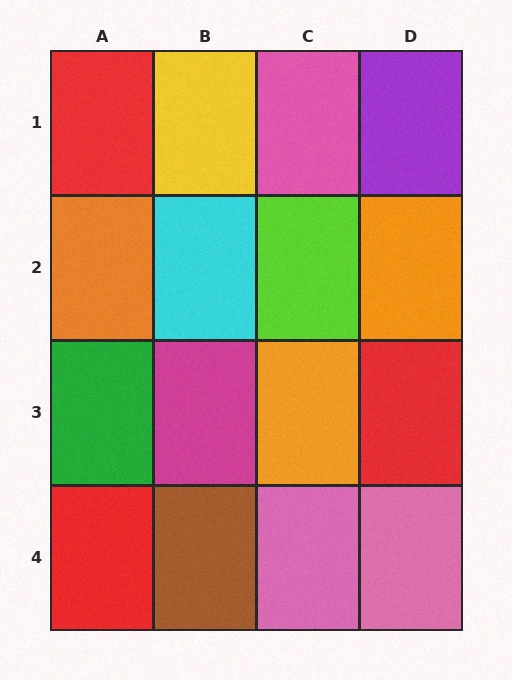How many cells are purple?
1 cell is purple.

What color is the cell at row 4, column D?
Pink.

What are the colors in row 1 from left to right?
Red, yellow, pink, purple.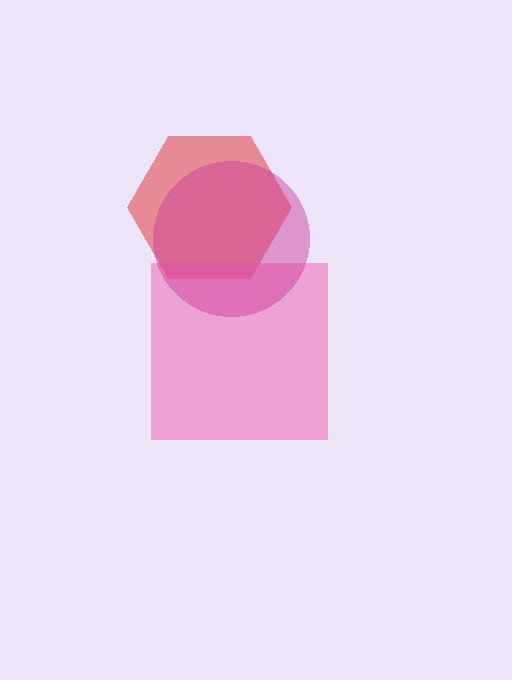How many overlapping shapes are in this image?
There are 3 overlapping shapes in the image.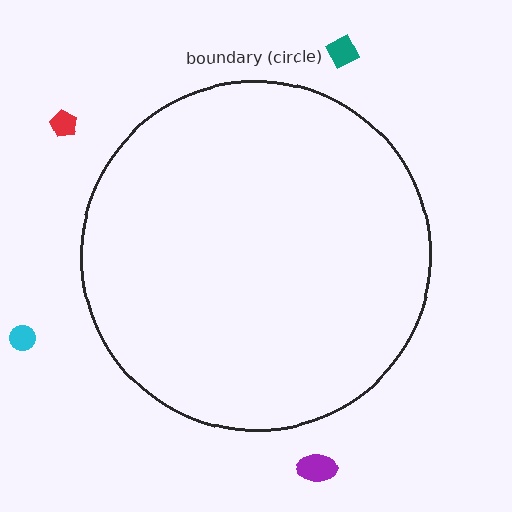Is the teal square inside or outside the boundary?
Outside.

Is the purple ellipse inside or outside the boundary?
Outside.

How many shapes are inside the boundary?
0 inside, 4 outside.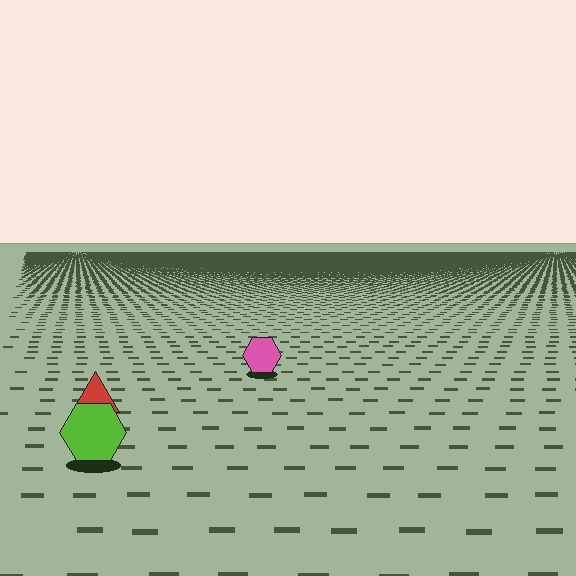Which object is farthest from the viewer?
The pink hexagon is farthest from the viewer. It appears smaller and the ground texture around it is denser.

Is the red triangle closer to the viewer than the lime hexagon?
No. The lime hexagon is closer — you can tell from the texture gradient: the ground texture is coarser near it.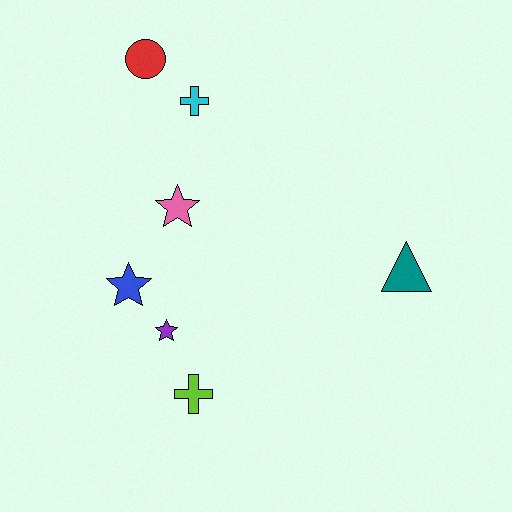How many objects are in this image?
There are 7 objects.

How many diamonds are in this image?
There are no diamonds.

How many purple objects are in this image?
There is 1 purple object.